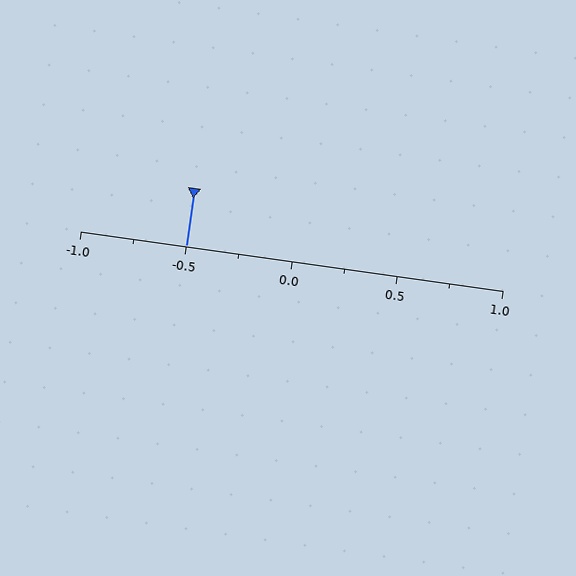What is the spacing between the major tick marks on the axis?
The major ticks are spaced 0.5 apart.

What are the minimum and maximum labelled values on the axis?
The axis runs from -1.0 to 1.0.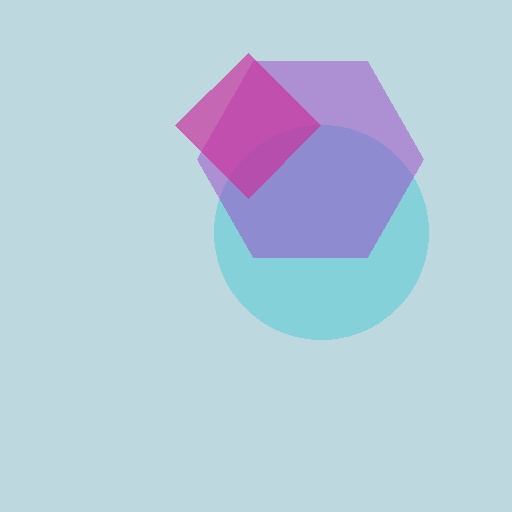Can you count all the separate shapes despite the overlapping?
Yes, there are 3 separate shapes.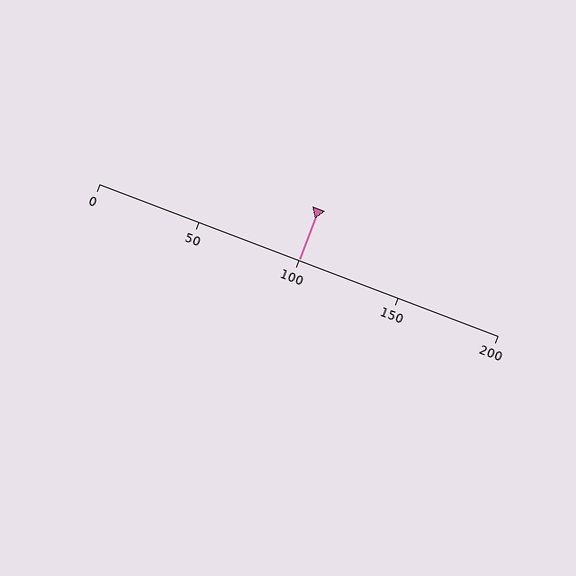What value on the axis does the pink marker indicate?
The marker indicates approximately 100.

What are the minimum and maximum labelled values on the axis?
The axis runs from 0 to 200.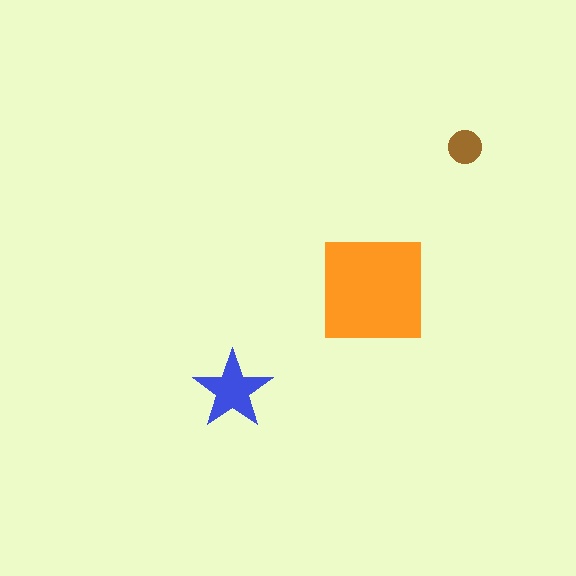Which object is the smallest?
The brown circle.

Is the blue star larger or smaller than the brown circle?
Larger.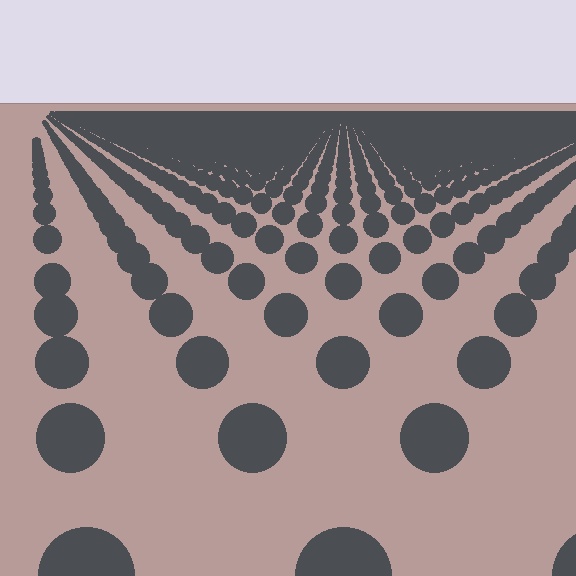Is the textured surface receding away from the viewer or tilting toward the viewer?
The surface is receding away from the viewer. Texture elements get smaller and denser toward the top.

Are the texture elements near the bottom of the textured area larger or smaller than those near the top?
Larger. Near the bottom, elements are closer to the viewer and appear at a bigger on-screen size.